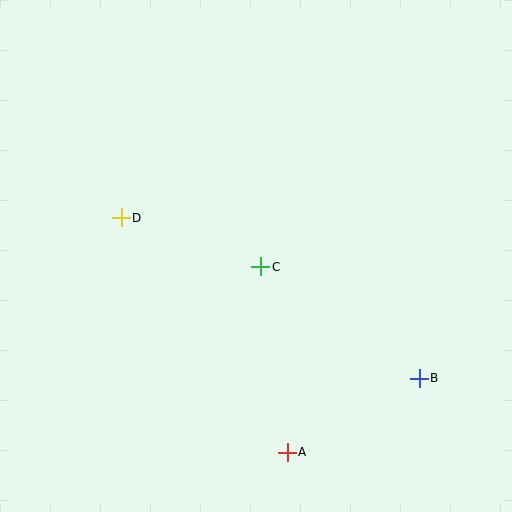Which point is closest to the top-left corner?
Point D is closest to the top-left corner.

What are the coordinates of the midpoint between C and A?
The midpoint between C and A is at (274, 360).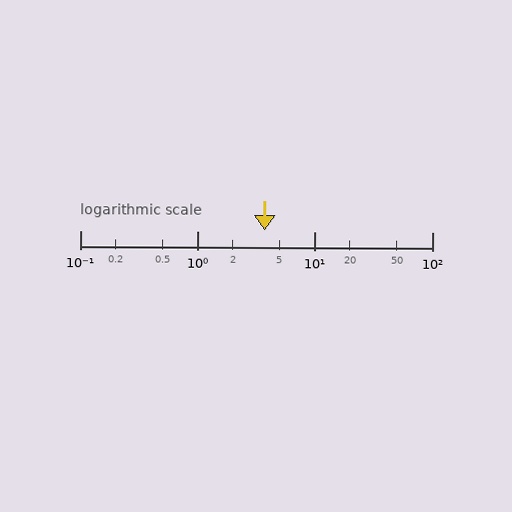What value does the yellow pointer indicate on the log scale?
The pointer indicates approximately 3.7.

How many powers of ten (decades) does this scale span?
The scale spans 3 decades, from 0.1 to 100.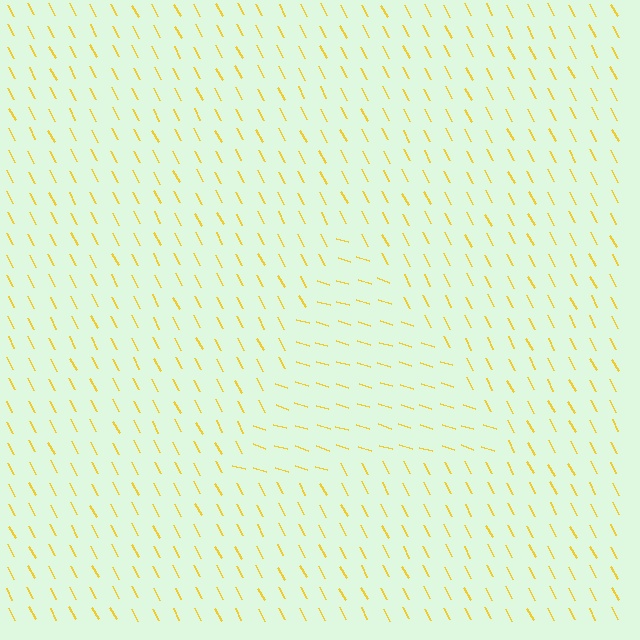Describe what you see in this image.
The image is filled with small yellow line segments. A triangle region in the image has lines oriented differently from the surrounding lines, creating a visible texture boundary.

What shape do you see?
I see a triangle.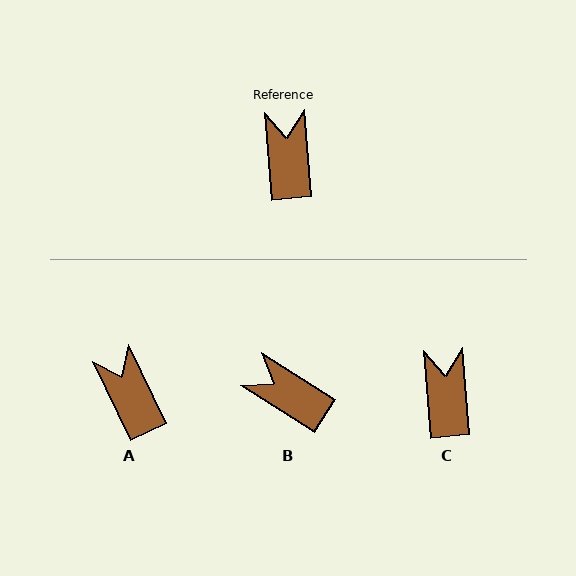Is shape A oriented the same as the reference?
No, it is off by about 21 degrees.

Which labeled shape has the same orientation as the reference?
C.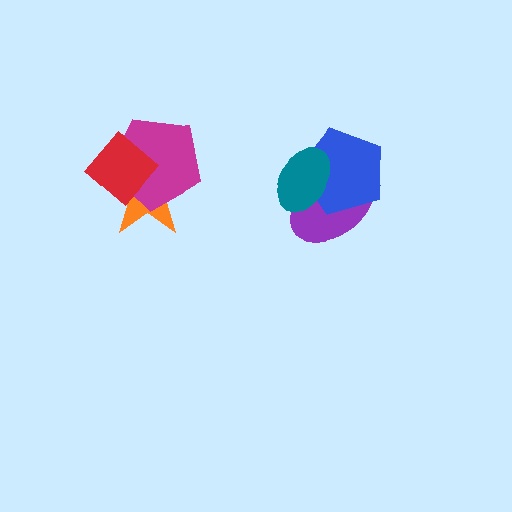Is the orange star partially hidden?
Yes, it is partially covered by another shape.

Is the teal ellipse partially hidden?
No, no other shape covers it.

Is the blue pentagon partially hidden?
Yes, it is partially covered by another shape.